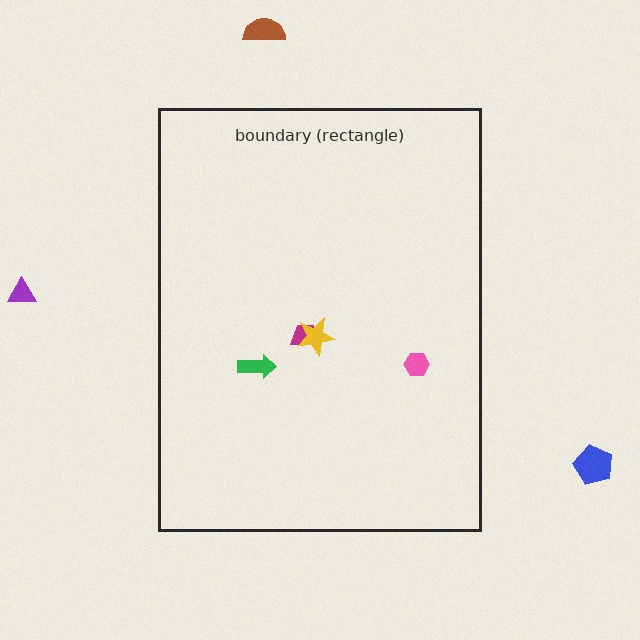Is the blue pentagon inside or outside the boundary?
Outside.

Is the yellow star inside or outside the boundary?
Inside.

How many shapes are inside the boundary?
4 inside, 3 outside.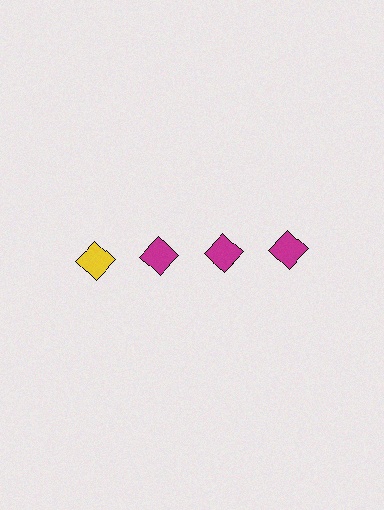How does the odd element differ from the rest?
It has a different color: yellow instead of magenta.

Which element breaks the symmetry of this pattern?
The yellow diamond in the top row, leftmost column breaks the symmetry. All other shapes are magenta diamonds.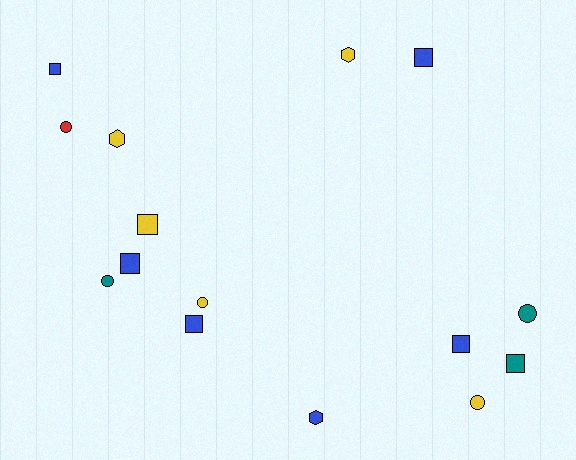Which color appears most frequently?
Blue, with 6 objects.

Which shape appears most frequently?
Square, with 7 objects.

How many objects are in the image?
There are 15 objects.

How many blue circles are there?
There are no blue circles.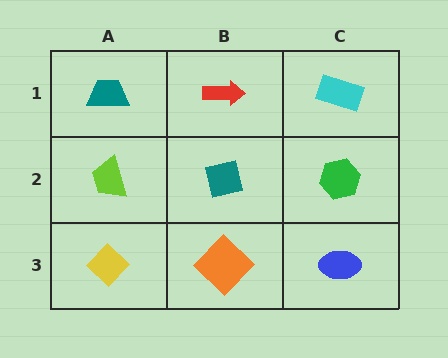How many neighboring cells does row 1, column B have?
3.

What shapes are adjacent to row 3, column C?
A green hexagon (row 2, column C), an orange diamond (row 3, column B).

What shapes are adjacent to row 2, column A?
A teal trapezoid (row 1, column A), a yellow diamond (row 3, column A), a teal square (row 2, column B).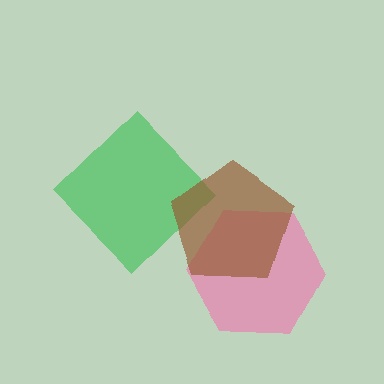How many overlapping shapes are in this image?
There are 3 overlapping shapes in the image.